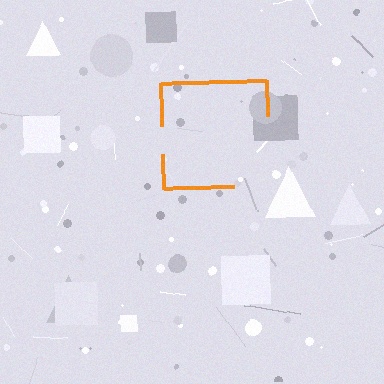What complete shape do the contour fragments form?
The contour fragments form a square.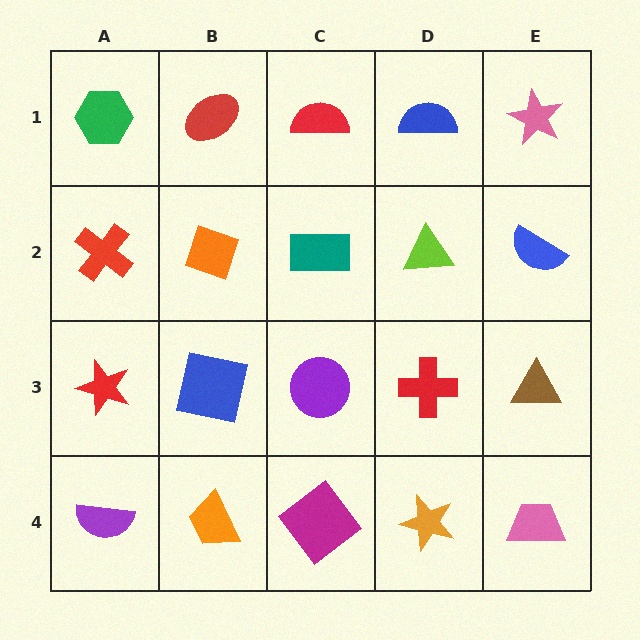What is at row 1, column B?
A red ellipse.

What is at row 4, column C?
A magenta diamond.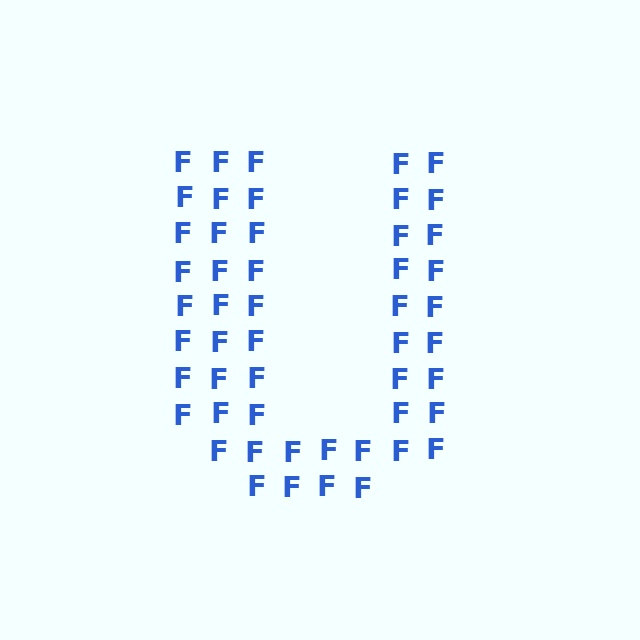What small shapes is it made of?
It is made of small letter F's.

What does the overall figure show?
The overall figure shows the letter U.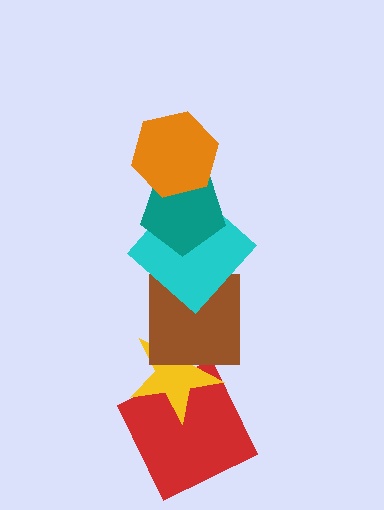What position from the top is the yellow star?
The yellow star is 5th from the top.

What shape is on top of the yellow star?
The brown square is on top of the yellow star.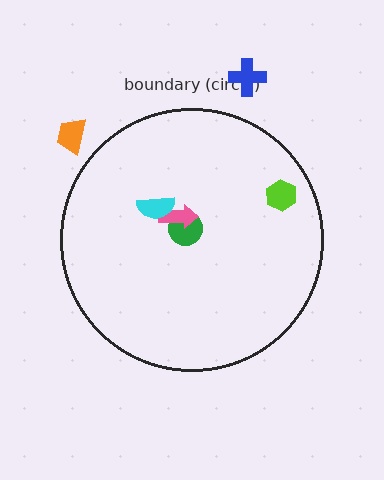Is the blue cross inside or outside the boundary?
Outside.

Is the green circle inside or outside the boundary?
Inside.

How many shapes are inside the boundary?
4 inside, 2 outside.